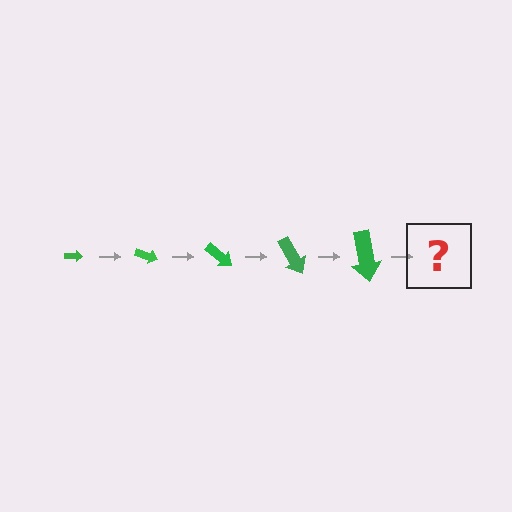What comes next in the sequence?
The next element should be an arrow, larger than the previous one and rotated 100 degrees from the start.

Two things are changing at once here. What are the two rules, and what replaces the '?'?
The two rules are that the arrow grows larger each step and it rotates 20 degrees each step. The '?' should be an arrow, larger than the previous one and rotated 100 degrees from the start.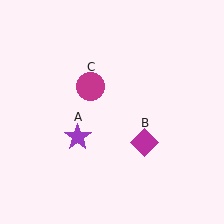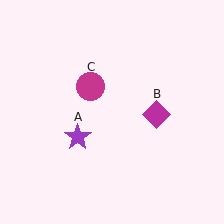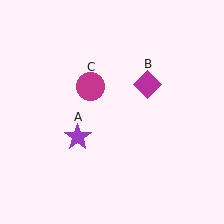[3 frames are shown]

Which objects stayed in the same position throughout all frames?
Purple star (object A) and magenta circle (object C) remained stationary.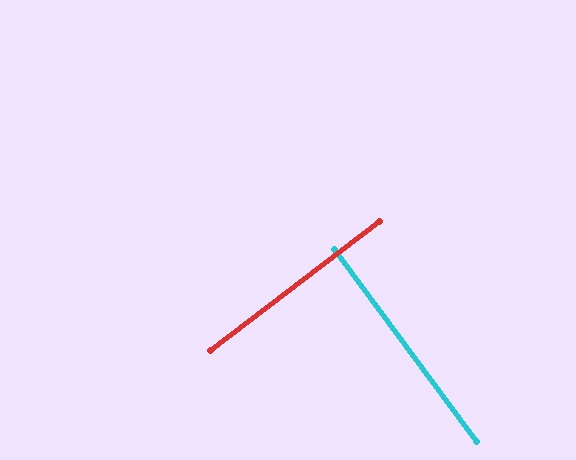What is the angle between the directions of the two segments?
Approximately 89 degrees.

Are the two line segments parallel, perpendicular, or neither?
Perpendicular — they meet at approximately 89°.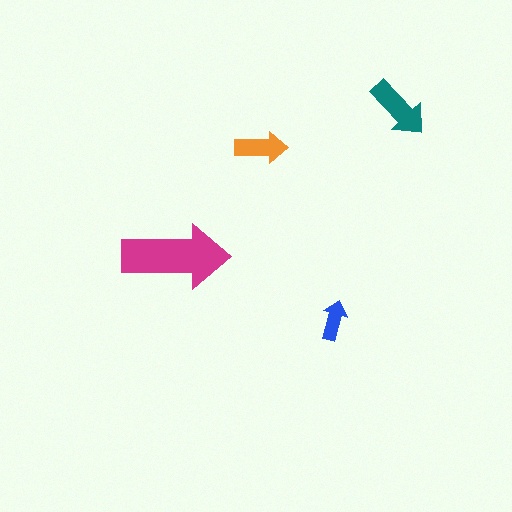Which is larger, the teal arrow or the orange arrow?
The teal one.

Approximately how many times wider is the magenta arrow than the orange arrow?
About 2 times wider.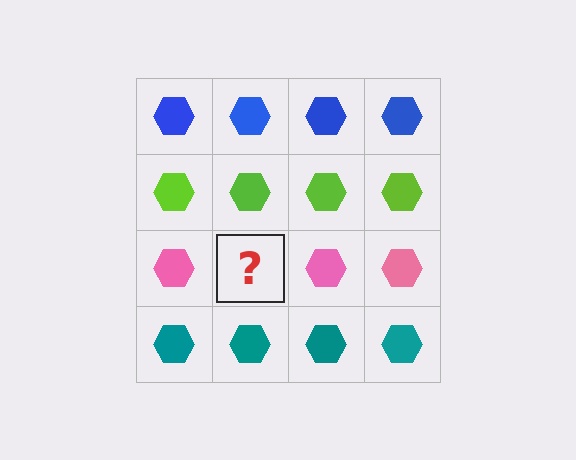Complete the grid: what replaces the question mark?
The question mark should be replaced with a pink hexagon.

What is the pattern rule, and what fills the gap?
The rule is that each row has a consistent color. The gap should be filled with a pink hexagon.